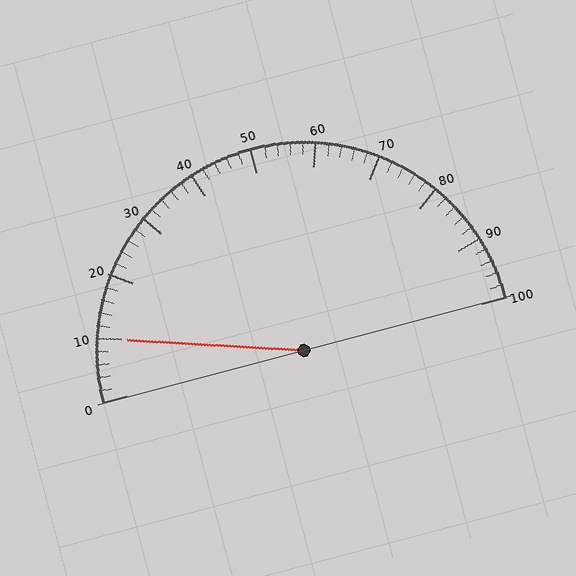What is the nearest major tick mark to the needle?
The nearest major tick mark is 10.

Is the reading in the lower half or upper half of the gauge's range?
The reading is in the lower half of the range (0 to 100).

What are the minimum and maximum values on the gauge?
The gauge ranges from 0 to 100.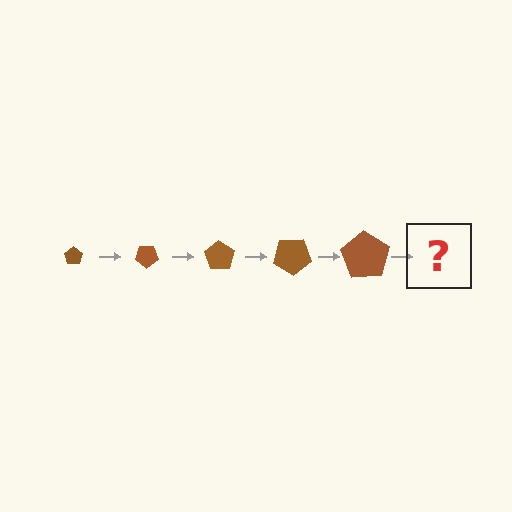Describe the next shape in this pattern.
It should be a pentagon, larger than the previous one and rotated 175 degrees from the start.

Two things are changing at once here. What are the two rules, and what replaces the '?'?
The two rules are that the pentagon grows larger each step and it rotates 35 degrees each step. The '?' should be a pentagon, larger than the previous one and rotated 175 degrees from the start.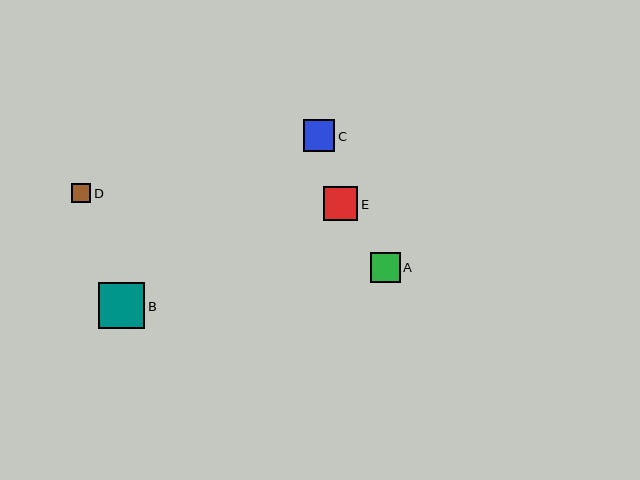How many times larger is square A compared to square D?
Square A is approximately 1.6 times the size of square D.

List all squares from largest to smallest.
From largest to smallest: B, E, C, A, D.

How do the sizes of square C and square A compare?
Square C and square A are approximately the same size.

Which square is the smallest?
Square D is the smallest with a size of approximately 19 pixels.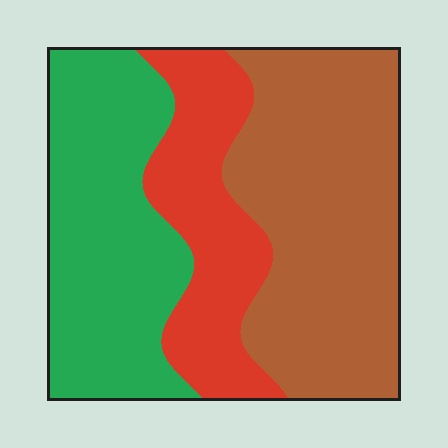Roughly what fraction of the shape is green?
Green takes up between a third and a half of the shape.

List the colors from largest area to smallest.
From largest to smallest: brown, green, red.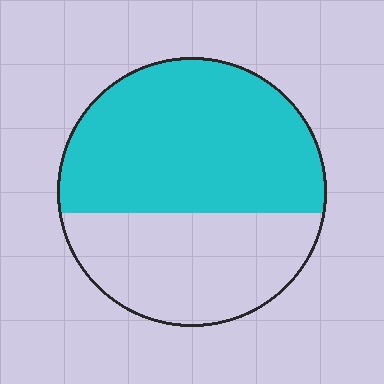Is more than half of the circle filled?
Yes.